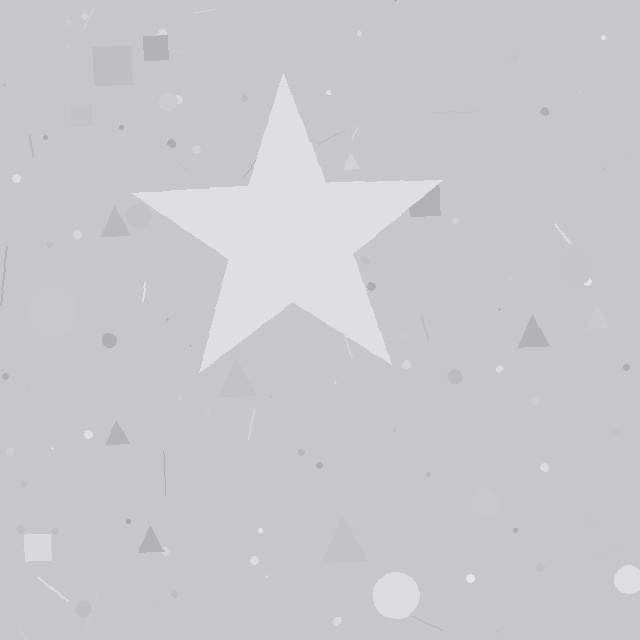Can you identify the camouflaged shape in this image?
The camouflaged shape is a star.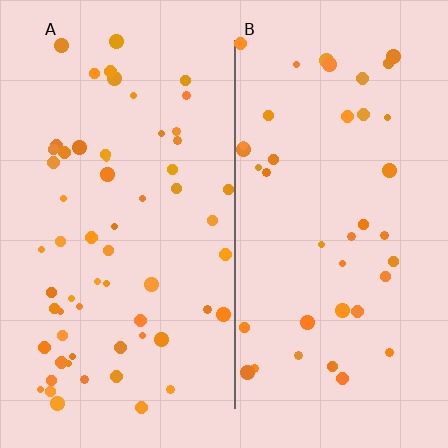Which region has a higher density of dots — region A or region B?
A (the left).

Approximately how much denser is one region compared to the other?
Approximately 1.5× — region A over region B.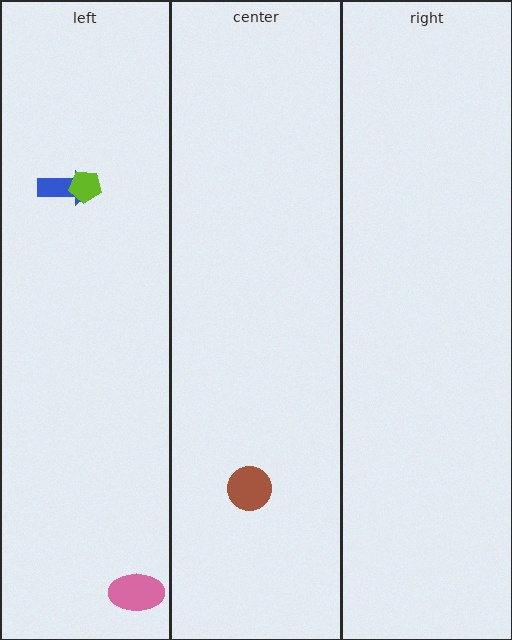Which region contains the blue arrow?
The left region.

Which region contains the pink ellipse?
The left region.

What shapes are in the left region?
The blue arrow, the pink ellipse, the lime pentagon.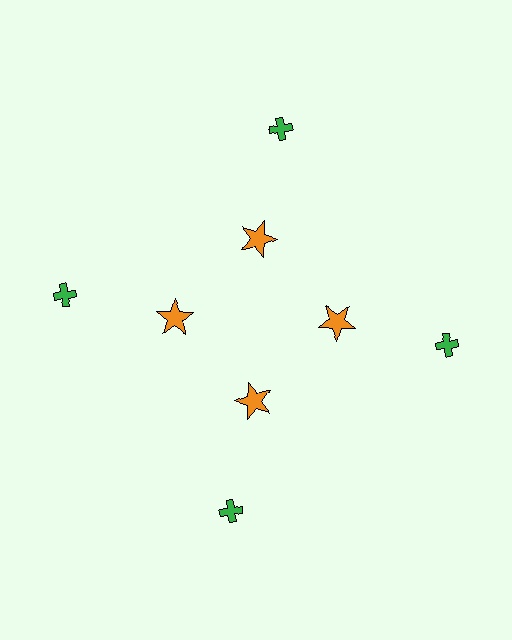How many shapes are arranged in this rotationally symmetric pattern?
There are 8 shapes, arranged in 4 groups of 2.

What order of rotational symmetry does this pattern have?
This pattern has 4-fold rotational symmetry.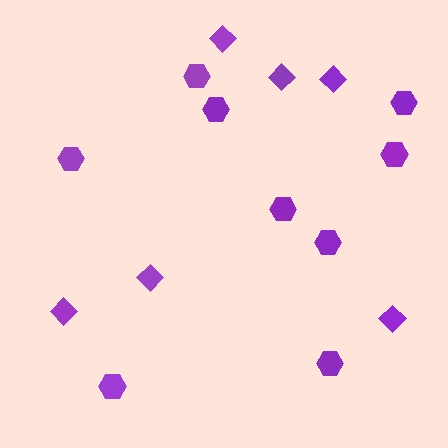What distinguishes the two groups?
There are 2 groups: one group of hexagons (9) and one group of diamonds (6).